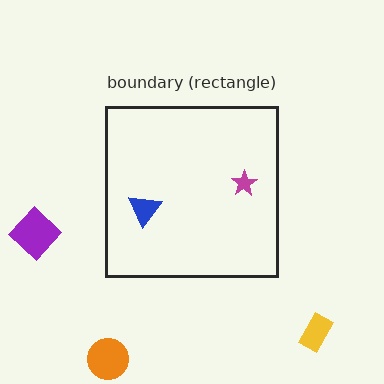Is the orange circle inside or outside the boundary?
Outside.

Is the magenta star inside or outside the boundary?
Inside.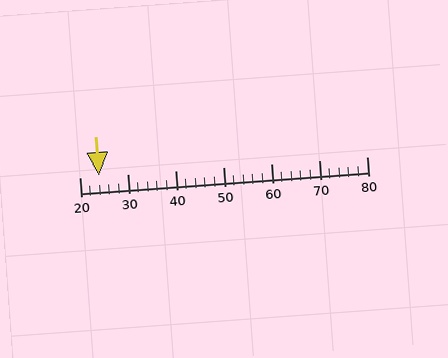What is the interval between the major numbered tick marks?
The major tick marks are spaced 10 units apart.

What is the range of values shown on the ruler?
The ruler shows values from 20 to 80.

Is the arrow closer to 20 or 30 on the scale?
The arrow is closer to 20.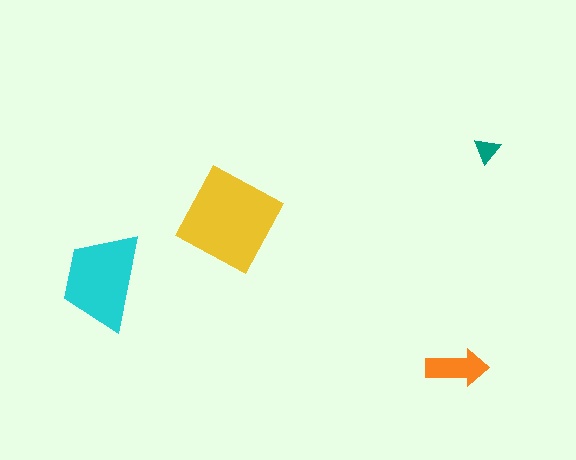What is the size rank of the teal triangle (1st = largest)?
4th.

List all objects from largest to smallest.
The yellow diamond, the cyan trapezoid, the orange arrow, the teal triangle.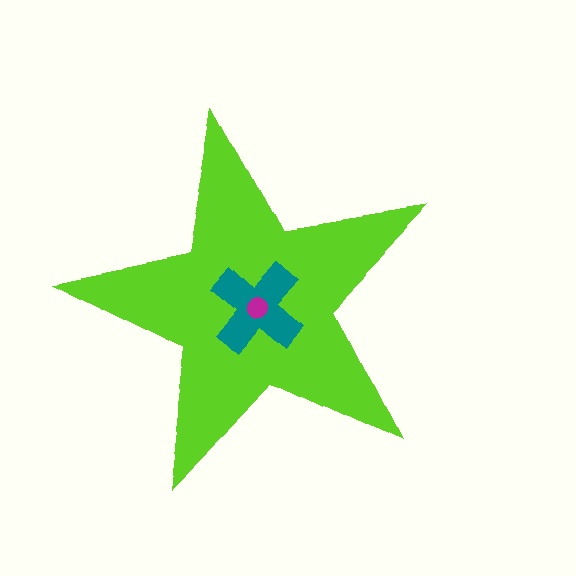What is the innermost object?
The magenta circle.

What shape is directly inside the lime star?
The teal cross.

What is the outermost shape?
The lime star.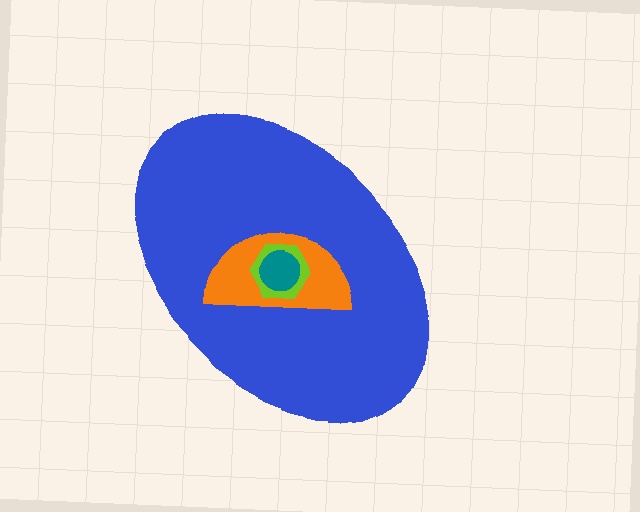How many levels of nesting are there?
4.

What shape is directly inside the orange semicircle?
The lime hexagon.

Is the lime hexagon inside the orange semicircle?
Yes.